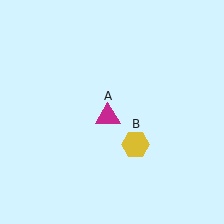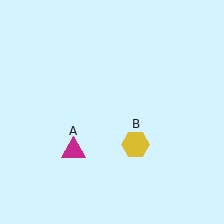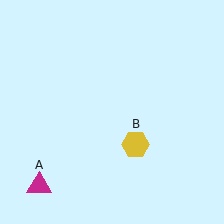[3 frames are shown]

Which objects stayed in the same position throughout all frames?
Yellow hexagon (object B) remained stationary.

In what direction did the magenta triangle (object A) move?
The magenta triangle (object A) moved down and to the left.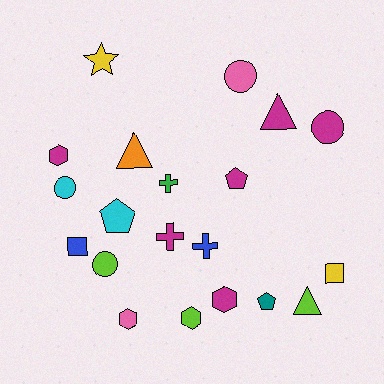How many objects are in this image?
There are 20 objects.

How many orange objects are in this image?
There is 1 orange object.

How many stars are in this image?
There is 1 star.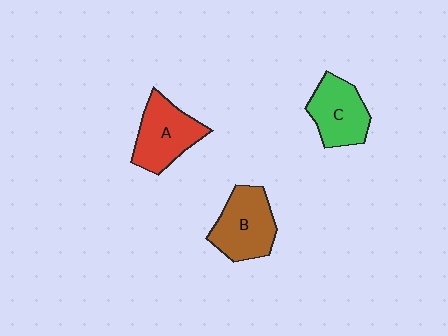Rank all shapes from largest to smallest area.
From largest to smallest: B (brown), A (red), C (green).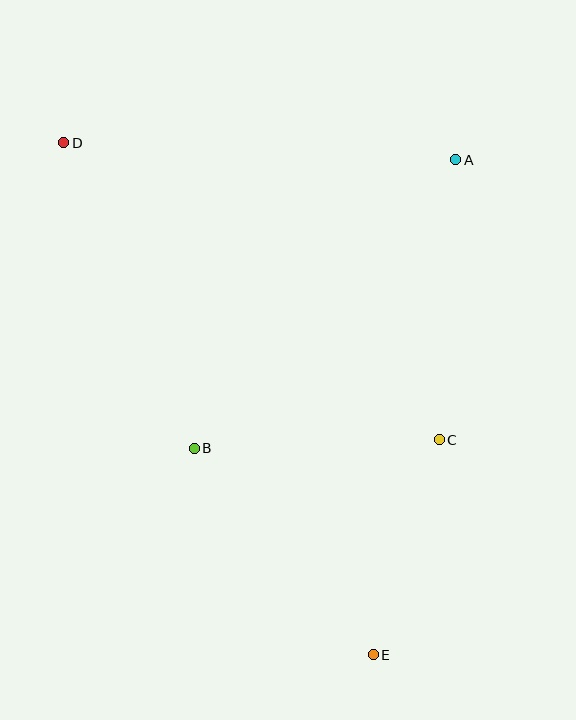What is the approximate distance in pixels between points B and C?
The distance between B and C is approximately 245 pixels.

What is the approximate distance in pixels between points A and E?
The distance between A and E is approximately 502 pixels.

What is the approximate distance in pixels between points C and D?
The distance between C and D is approximately 478 pixels.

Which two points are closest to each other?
Points C and E are closest to each other.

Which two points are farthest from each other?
Points D and E are farthest from each other.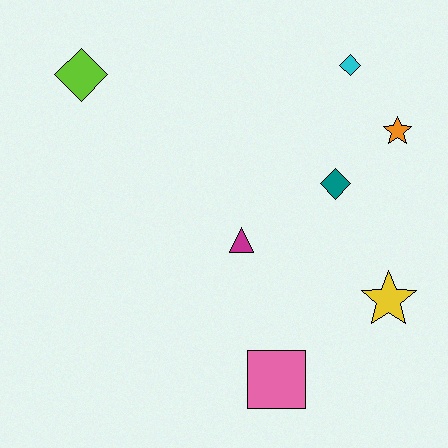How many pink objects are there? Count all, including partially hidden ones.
There is 1 pink object.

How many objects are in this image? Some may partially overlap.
There are 7 objects.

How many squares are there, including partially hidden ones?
There is 1 square.